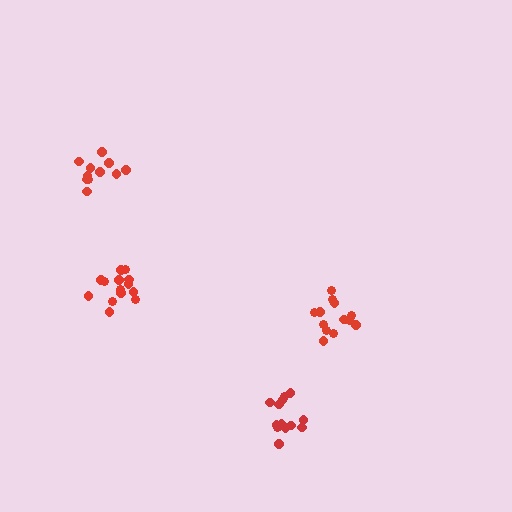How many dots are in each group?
Group 1: 13 dots, Group 2: 13 dots, Group 3: 11 dots, Group 4: 14 dots (51 total).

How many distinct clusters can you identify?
There are 4 distinct clusters.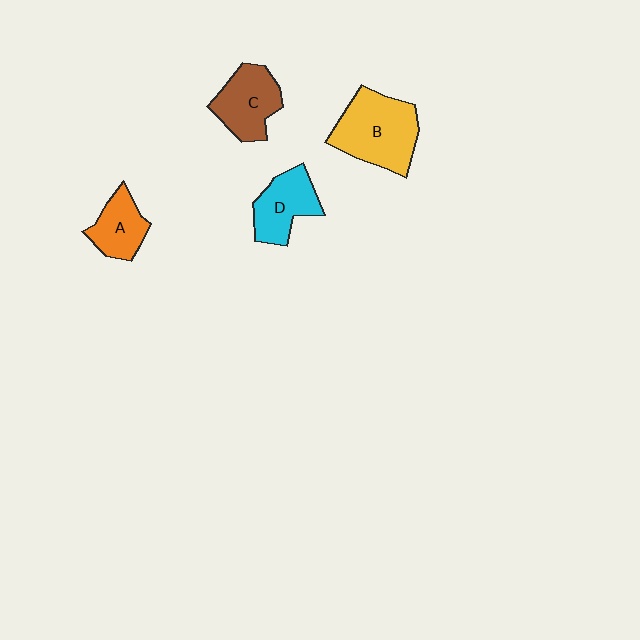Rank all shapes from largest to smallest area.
From largest to smallest: B (yellow), C (brown), D (cyan), A (orange).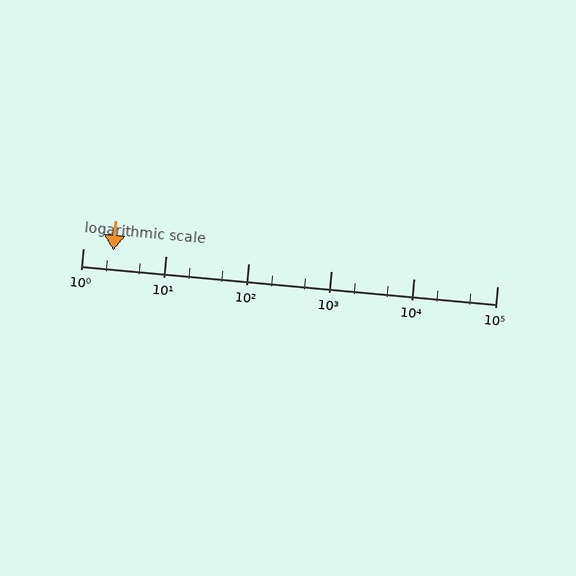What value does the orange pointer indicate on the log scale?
The pointer indicates approximately 2.3.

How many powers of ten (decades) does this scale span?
The scale spans 5 decades, from 1 to 100000.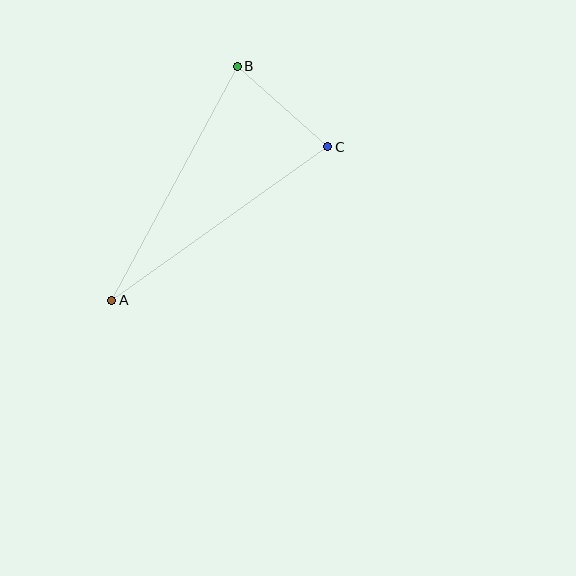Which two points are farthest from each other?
Points A and B are farthest from each other.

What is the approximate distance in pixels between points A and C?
The distance between A and C is approximately 265 pixels.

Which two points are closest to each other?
Points B and C are closest to each other.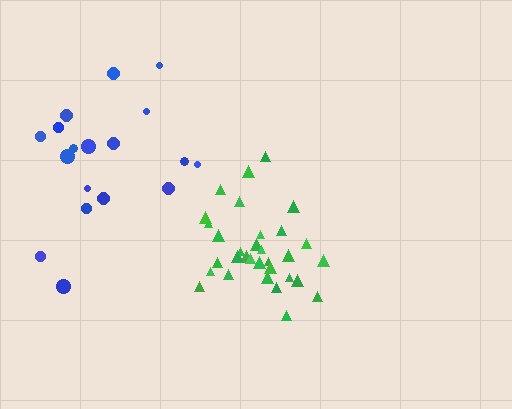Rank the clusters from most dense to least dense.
green, blue.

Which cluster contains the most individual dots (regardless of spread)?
Green (32).